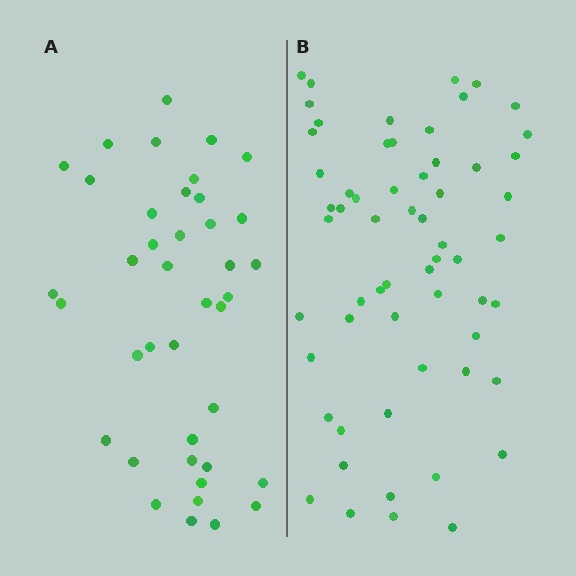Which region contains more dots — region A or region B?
Region B (the right region) has more dots.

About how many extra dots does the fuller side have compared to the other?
Region B has approximately 20 more dots than region A.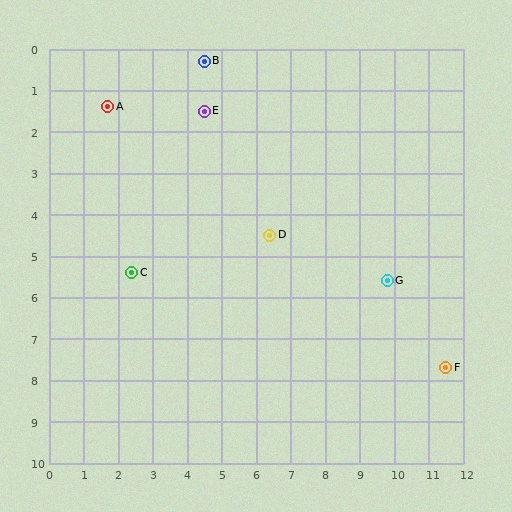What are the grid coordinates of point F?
Point F is at approximately (11.5, 7.7).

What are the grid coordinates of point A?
Point A is at approximately (1.7, 1.4).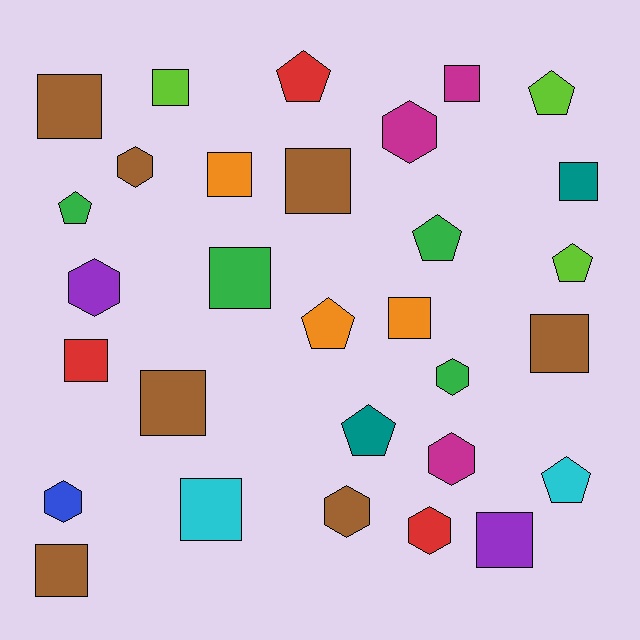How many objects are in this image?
There are 30 objects.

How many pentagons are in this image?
There are 8 pentagons.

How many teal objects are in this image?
There are 2 teal objects.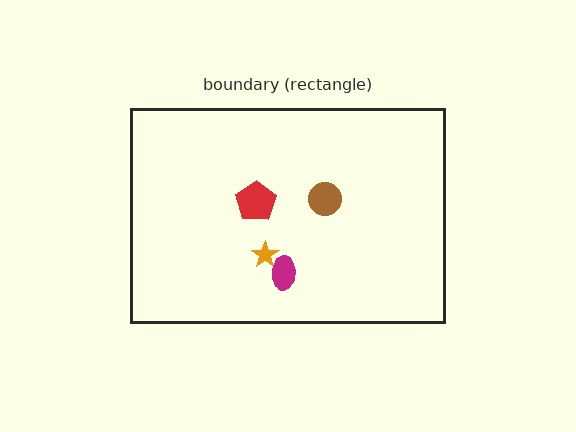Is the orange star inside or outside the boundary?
Inside.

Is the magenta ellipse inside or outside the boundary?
Inside.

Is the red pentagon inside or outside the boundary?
Inside.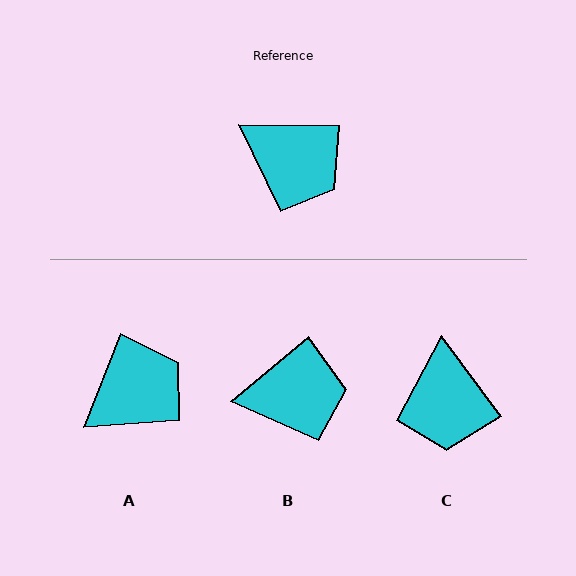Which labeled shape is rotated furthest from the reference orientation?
A, about 68 degrees away.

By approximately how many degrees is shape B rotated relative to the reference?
Approximately 40 degrees counter-clockwise.